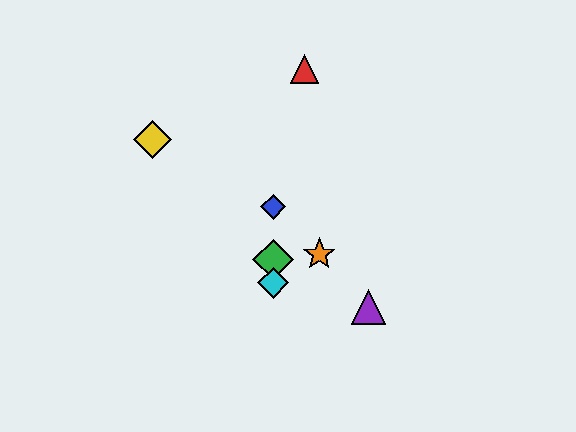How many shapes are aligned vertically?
3 shapes (the blue diamond, the green diamond, the cyan diamond) are aligned vertically.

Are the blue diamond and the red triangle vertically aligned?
No, the blue diamond is at x≈273 and the red triangle is at x≈305.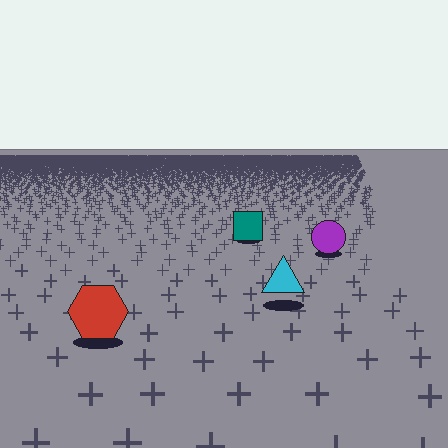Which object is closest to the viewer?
The red hexagon is closest. The texture marks near it are larger and more spread out.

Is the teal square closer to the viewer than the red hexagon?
No. The red hexagon is closer — you can tell from the texture gradient: the ground texture is coarser near it.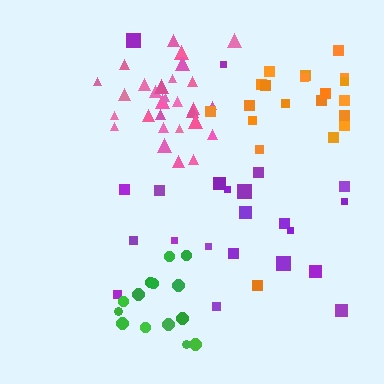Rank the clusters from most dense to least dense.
pink, green, orange, purple.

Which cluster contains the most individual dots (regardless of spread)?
Pink (30).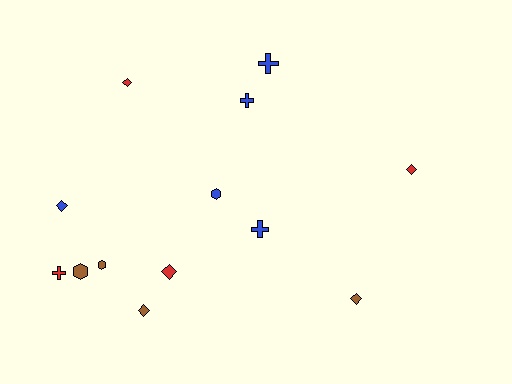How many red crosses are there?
There is 1 red cross.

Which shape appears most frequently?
Diamond, with 6 objects.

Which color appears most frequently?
Blue, with 5 objects.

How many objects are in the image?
There are 13 objects.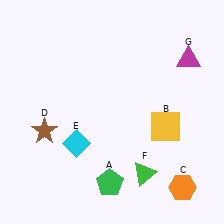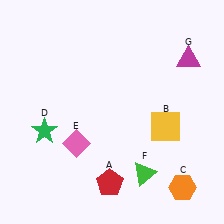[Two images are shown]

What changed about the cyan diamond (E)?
In Image 1, E is cyan. In Image 2, it changed to pink.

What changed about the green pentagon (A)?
In Image 1, A is green. In Image 2, it changed to red.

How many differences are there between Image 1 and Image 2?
There are 3 differences between the two images.